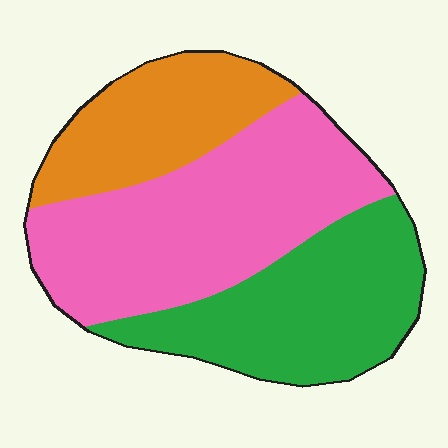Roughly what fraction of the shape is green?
Green takes up between a quarter and a half of the shape.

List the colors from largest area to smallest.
From largest to smallest: pink, green, orange.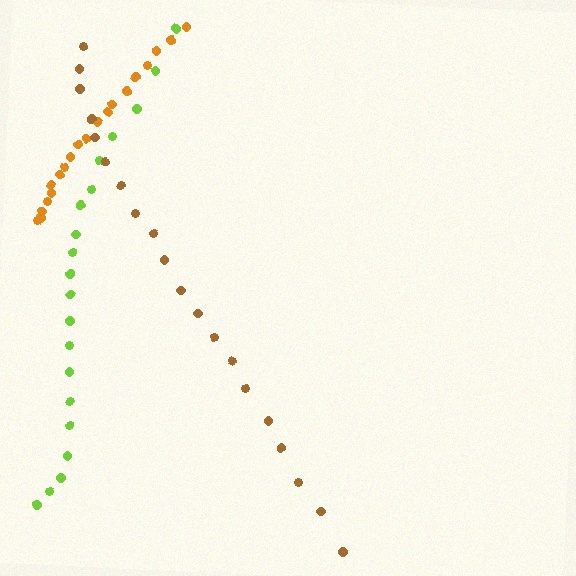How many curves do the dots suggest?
There are 3 distinct paths.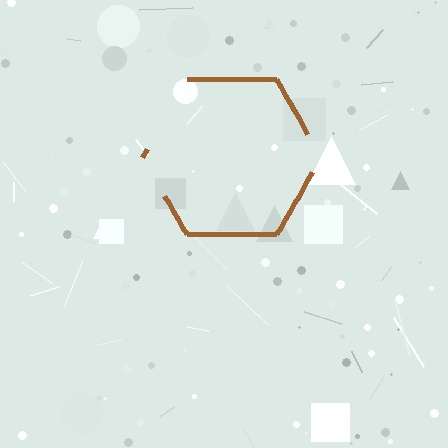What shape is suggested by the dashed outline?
The dashed outline suggests a hexagon.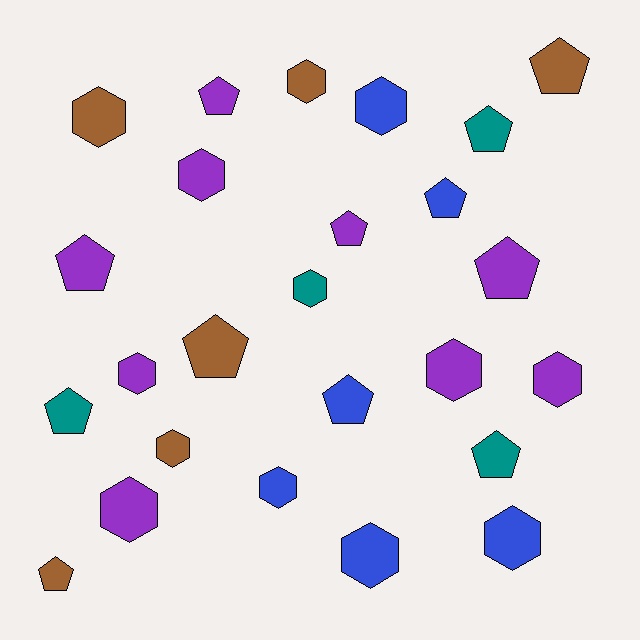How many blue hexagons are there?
There are 4 blue hexagons.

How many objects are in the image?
There are 25 objects.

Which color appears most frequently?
Purple, with 9 objects.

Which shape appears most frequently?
Hexagon, with 13 objects.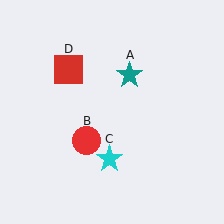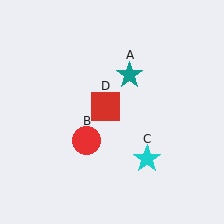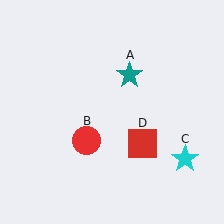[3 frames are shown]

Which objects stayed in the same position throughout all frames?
Teal star (object A) and red circle (object B) remained stationary.